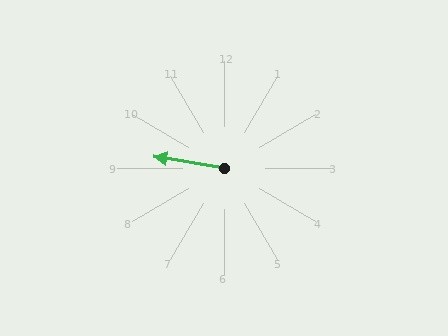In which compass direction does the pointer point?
West.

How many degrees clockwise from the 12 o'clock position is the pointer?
Approximately 279 degrees.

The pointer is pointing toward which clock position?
Roughly 9 o'clock.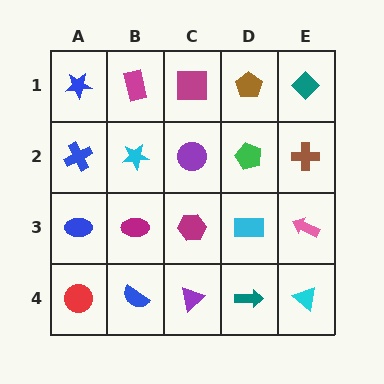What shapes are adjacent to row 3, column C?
A purple circle (row 2, column C), a purple triangle (row 4, column C), a magenta ellipse (row 3, column B), a cyan rectangle (row 3, column D).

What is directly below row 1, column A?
A blue cross.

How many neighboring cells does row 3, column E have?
3.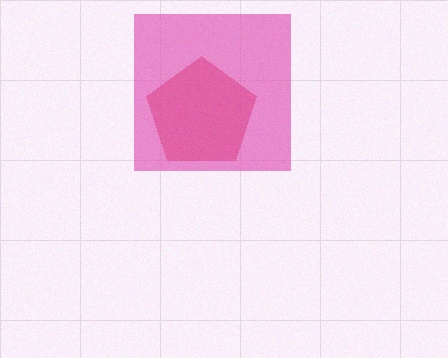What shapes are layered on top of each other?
The layered shapes are: a red pentagon, a pink square.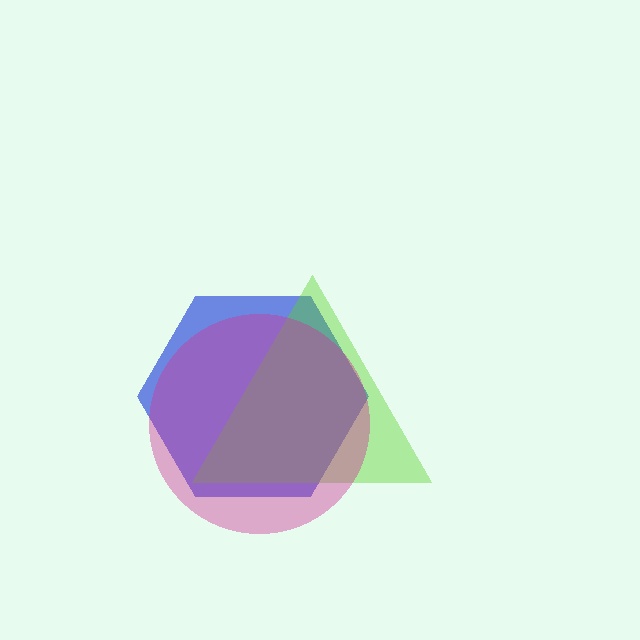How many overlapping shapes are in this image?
There are 3 overlapping shapes in the image.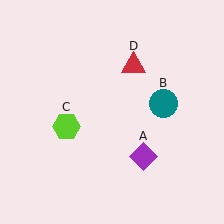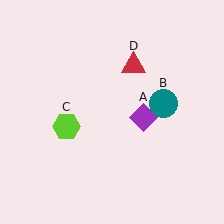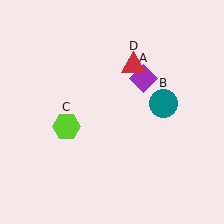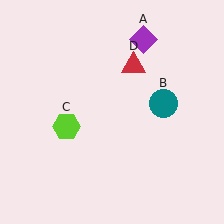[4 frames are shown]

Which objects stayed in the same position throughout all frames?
Teal circle (object B) and lime hexagon (object C) and red triangle (object D) remained stationary.